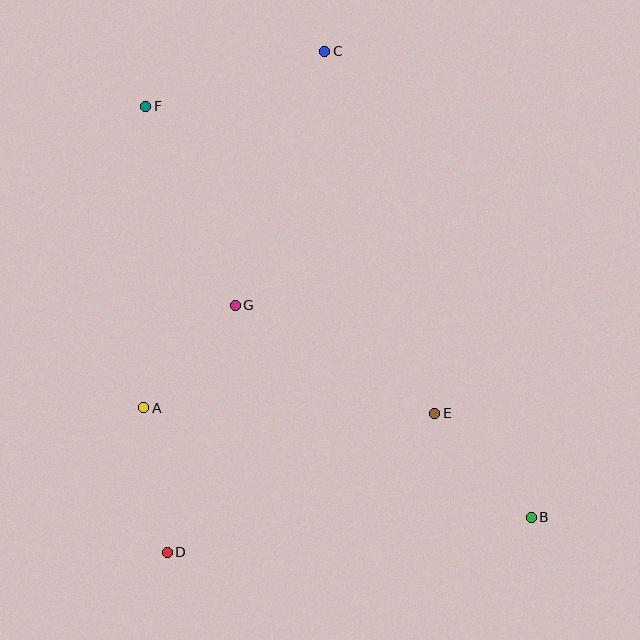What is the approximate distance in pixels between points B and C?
The distance between B and C is approximately 510 pixels.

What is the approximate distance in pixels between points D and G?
The distance between D and G is approximately 257 pixels.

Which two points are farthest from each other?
Points B and F are farthest from each other.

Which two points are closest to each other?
Points A and G are closest to each other.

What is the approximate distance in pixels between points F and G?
The distance between F and G is approximately 218 pixels.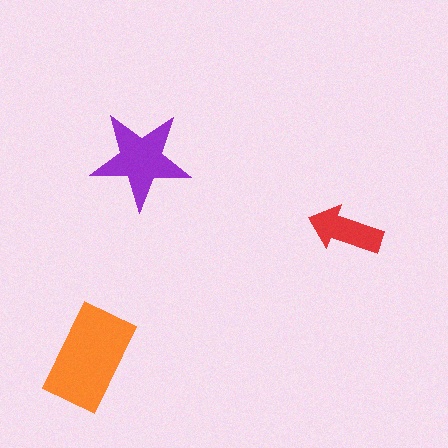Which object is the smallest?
The red arrow.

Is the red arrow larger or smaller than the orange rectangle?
Smaller.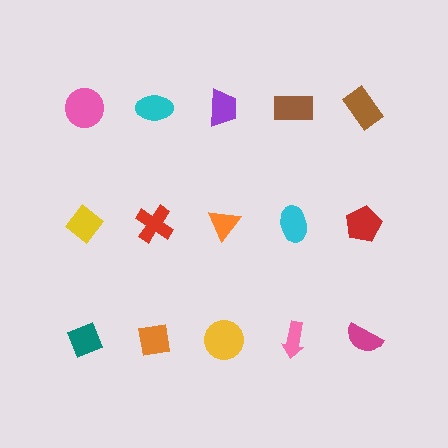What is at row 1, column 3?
A purple trapezoid.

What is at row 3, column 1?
A teal diamond.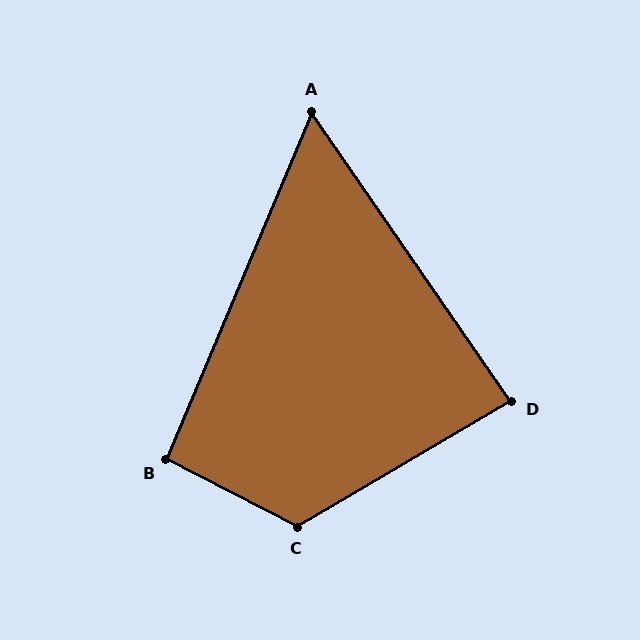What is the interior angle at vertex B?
Approximately 94 degrees (approximately right).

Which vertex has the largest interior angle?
C, at approximately 122 degrees.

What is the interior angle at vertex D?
Approximately 86 degrees (approximately right).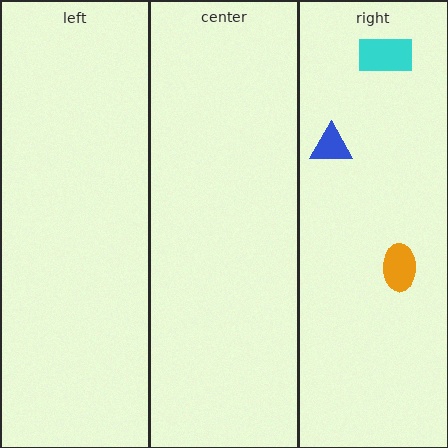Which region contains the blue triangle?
The right region.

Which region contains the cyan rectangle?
The right region.